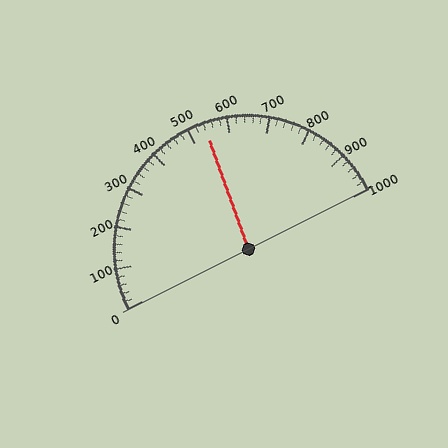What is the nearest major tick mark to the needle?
The nearest major tick mark is 500.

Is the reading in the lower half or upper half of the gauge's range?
The reading is in the upper half of the range (0 to 1000).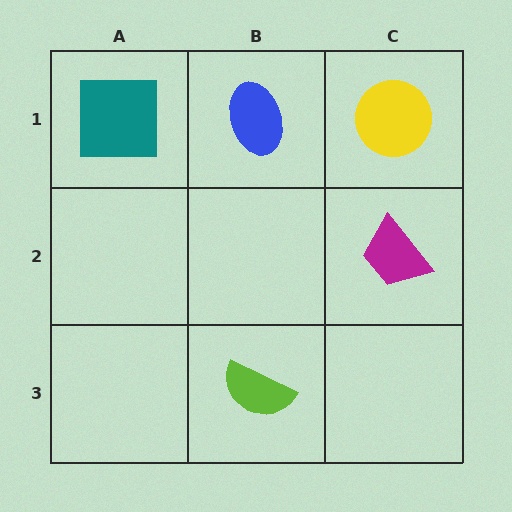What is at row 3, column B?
A lime semicircle.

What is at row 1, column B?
A blue ellipse.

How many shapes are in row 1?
3 shapes.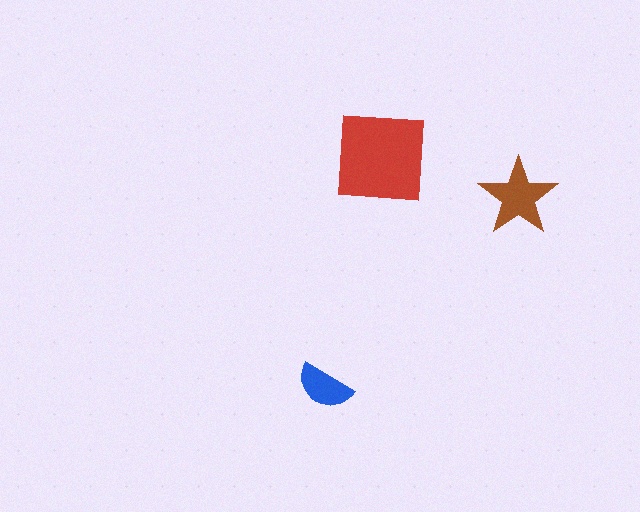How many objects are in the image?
There are 3 objects in the image.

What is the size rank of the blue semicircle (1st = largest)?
3rd.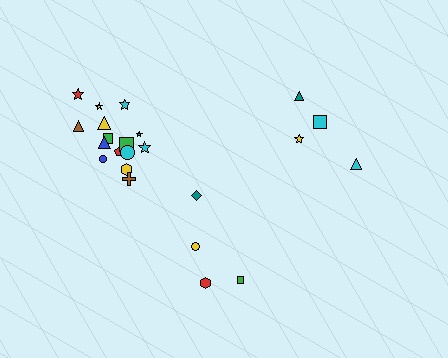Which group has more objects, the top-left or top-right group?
The top-left group.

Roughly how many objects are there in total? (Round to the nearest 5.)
Roughly 25 objects in total.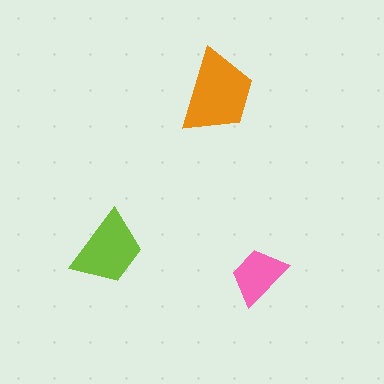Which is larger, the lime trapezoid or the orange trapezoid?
The orange one.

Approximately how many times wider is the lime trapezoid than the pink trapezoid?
About 1.5 times wider.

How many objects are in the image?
There are 3 objects in the image.